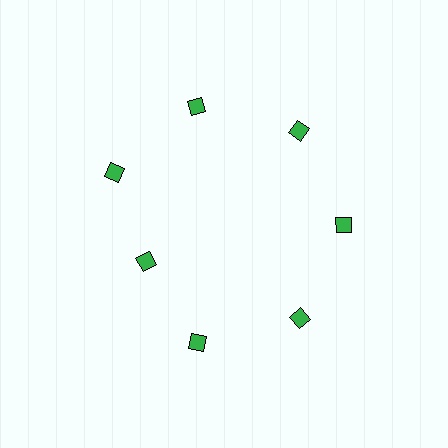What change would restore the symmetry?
The symmetry would be restored by moving it outward, back onto the ring so that all 7 diamonds sit at equal angles and equal distance from the center.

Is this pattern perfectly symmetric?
No. The 7 green diamonds are arranged in a ring, but one element near the 8 o'clock position is pulled inward toward the center, breaking the 7-fold rotational symmetry.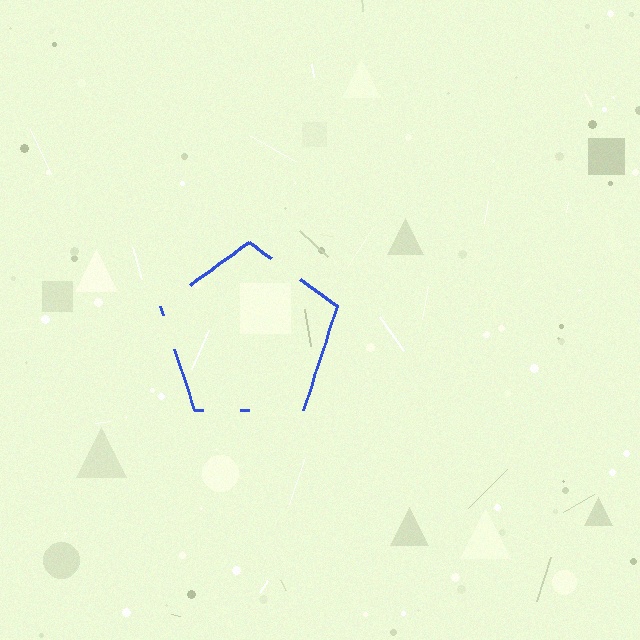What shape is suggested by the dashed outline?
The dashed outline suggests a pentagon.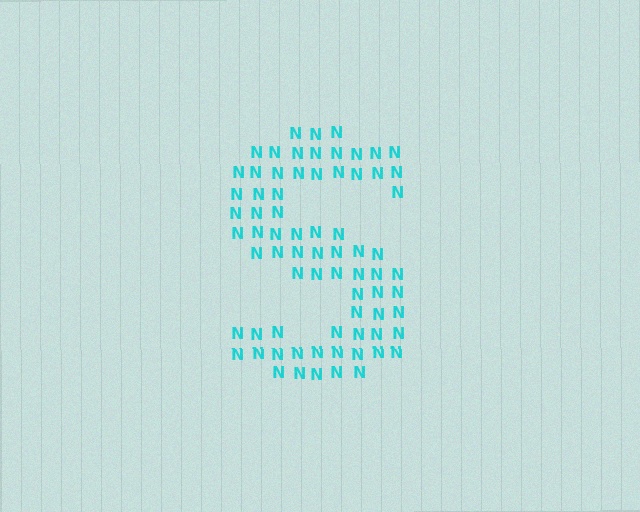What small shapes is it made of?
It is made of small letter N's.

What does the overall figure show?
The overall figure shows the letter S.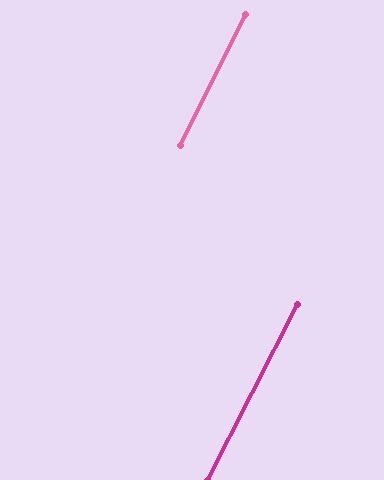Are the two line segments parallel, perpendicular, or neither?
Parallel — their directions differ by only 0.7°.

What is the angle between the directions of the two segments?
Approximately 1 degree.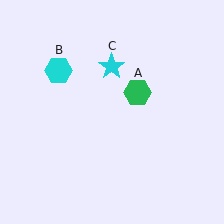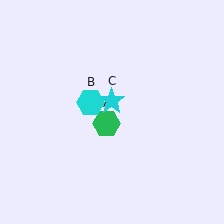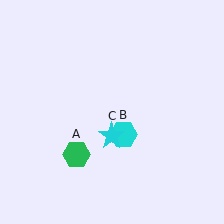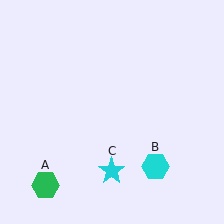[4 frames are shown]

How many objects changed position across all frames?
3 objects changed position: green hexagon (object A), cyan hexagon (object B), cyan star (object C).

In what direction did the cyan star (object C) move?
The cyan star (object C) moved down.